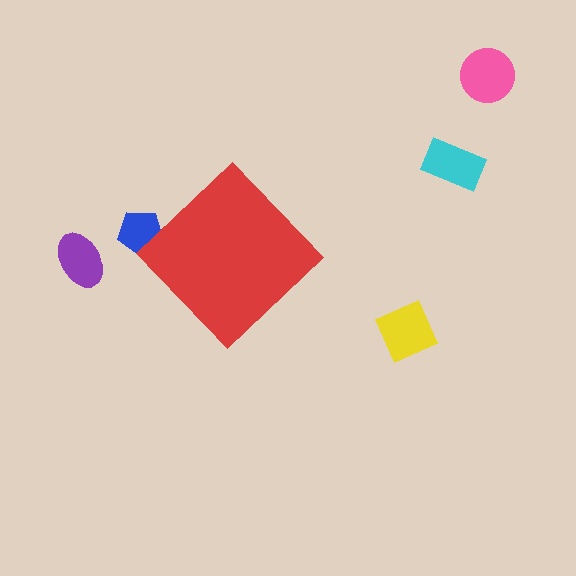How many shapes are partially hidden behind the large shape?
1 shape is partially hidden.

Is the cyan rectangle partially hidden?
No, the cyan rectangle is fully visible.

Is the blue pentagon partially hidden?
Yes, the blue pentagon is partially hidden behind the red diamond.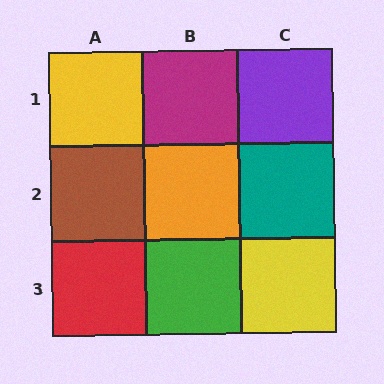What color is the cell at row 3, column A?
Red.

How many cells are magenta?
1 cell is magenta.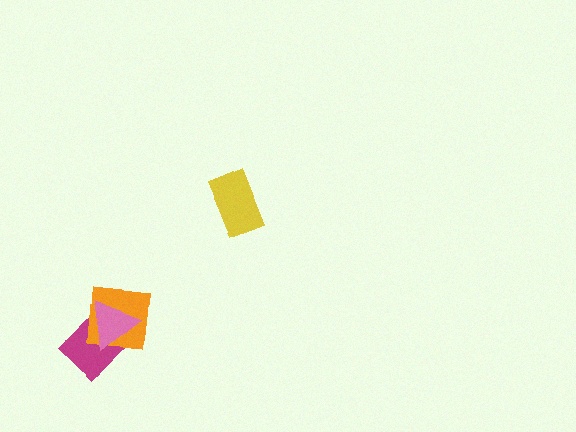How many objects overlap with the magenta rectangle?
2 objects overlap with the magenta rectangle.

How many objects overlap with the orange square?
2 objects overlap with the orange square.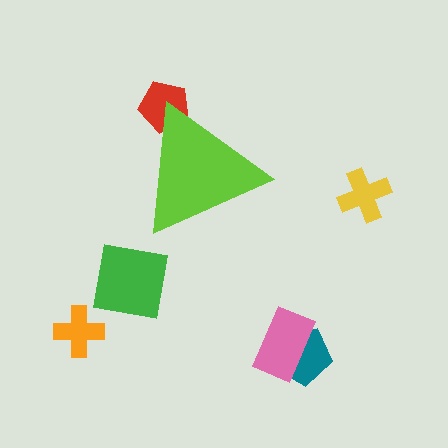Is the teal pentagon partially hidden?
No, the teal pentagon is fully visible.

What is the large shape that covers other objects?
A lime triangle.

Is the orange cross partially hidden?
No, the orange cross is fully visible.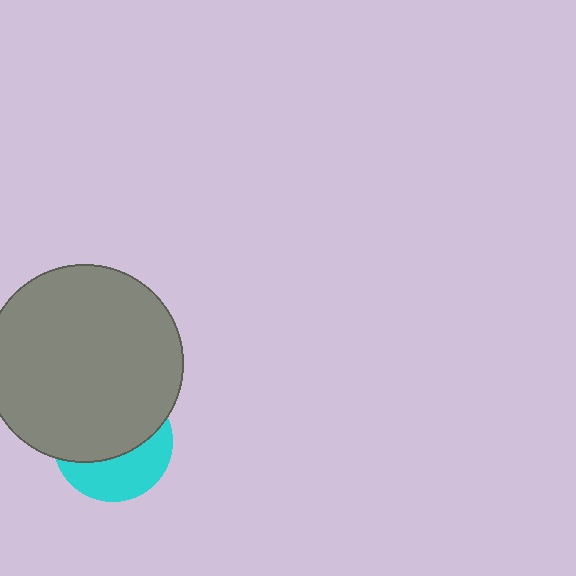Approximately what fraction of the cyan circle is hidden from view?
Roughly 61% of the cyan circle is hidden behind the gray circle.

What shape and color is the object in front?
The object in front is a gray circle.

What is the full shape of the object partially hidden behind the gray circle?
The partially hidden object is a cyan circle.